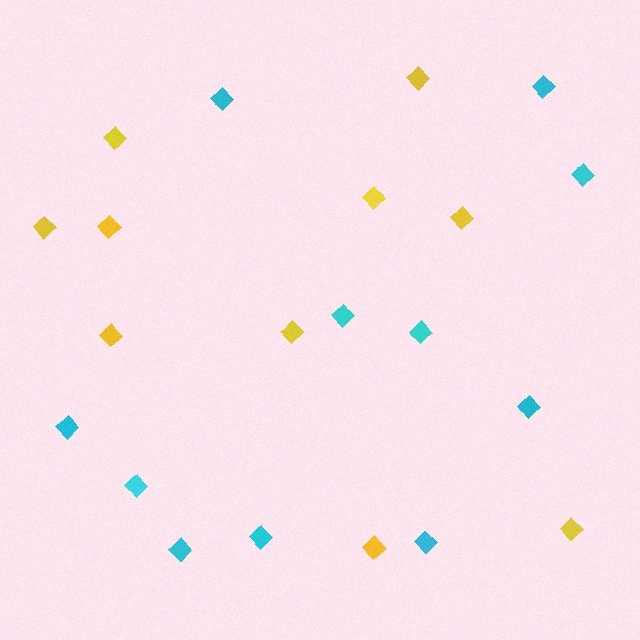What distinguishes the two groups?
There are 2 groups: one group of cyan diamonds (11) and one group of yellow diamonds (10).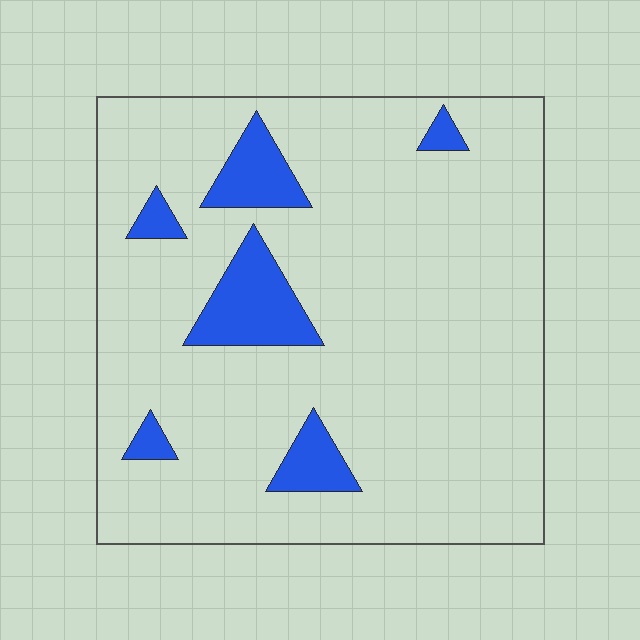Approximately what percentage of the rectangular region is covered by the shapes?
Approximately 10%.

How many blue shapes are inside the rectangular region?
6.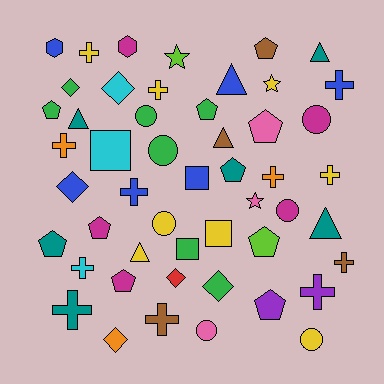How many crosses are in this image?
There are 12 crosses.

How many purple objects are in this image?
There are 2 purple objects.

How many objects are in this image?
There are 50 objects.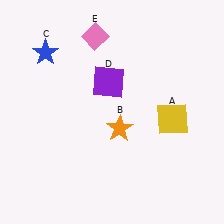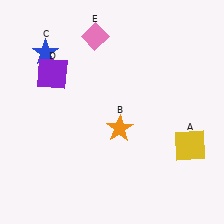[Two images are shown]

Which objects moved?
The objects that moved are: the yellow square (A), the purple square (D).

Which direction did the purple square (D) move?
The purple square (D) moved left.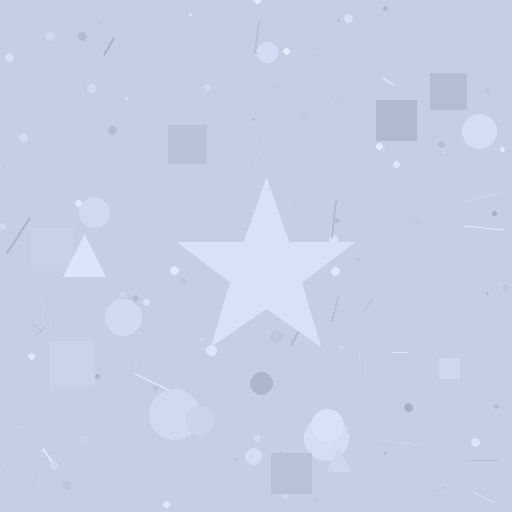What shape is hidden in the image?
A star is hidden in the image.